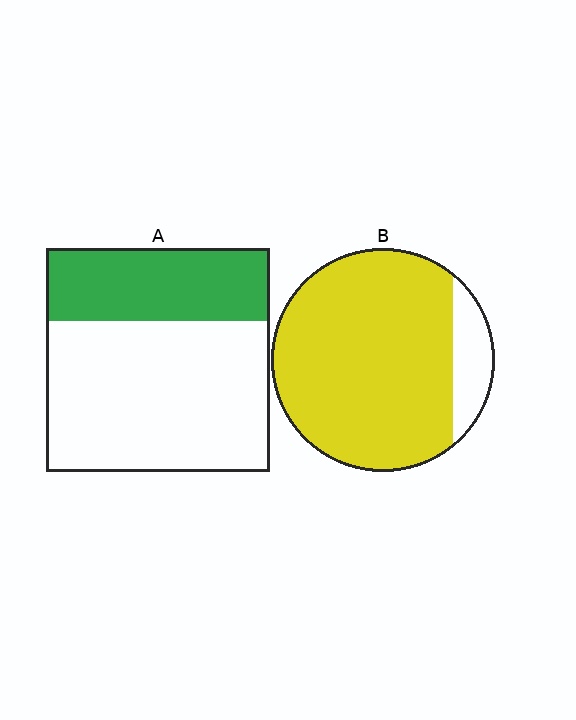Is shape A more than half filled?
No.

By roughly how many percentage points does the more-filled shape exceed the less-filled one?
By roughly 55 percentage points (B over A).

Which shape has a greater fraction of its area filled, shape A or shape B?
Shape B.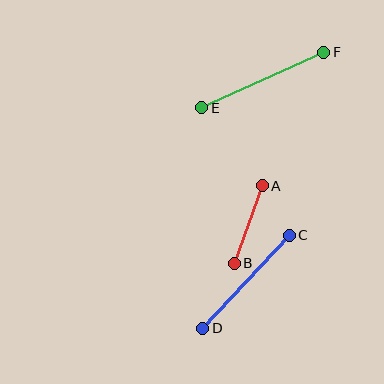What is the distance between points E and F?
The distance is approximately 134 pixels.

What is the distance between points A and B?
The distance is approximately 82 pixels.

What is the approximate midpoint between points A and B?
The midpoint is at approximately (248, 225) pixels.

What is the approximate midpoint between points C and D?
The midpoint is at approximately (246, 282) pixels.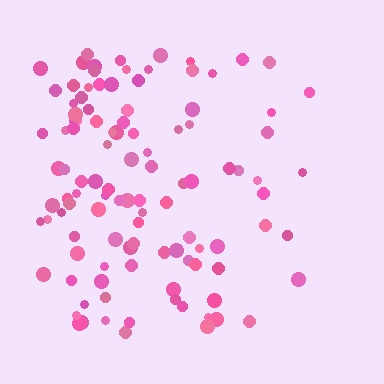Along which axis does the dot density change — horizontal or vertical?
Horizontal.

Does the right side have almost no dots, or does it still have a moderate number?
Still a moderate number, just noticeably fewer than the left.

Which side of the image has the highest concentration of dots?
The left.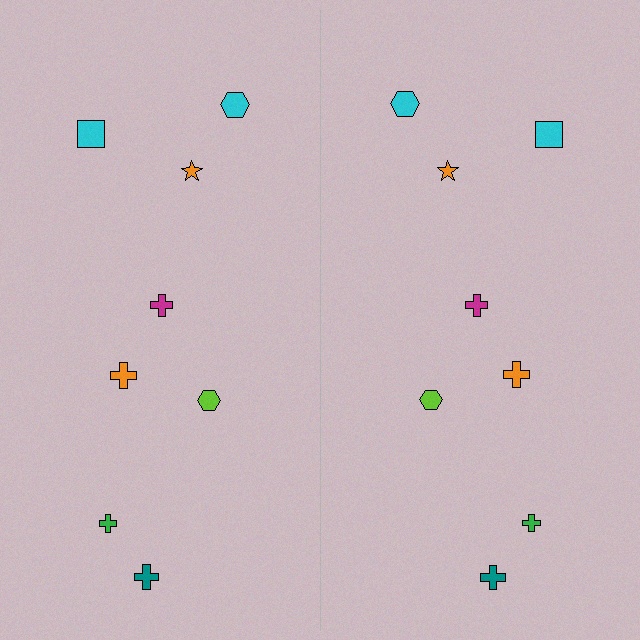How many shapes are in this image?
There are 16 shapes in this image.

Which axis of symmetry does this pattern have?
The pattern has a vertical axis of symmetry running through the center of the image.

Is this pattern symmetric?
Yes, this pattern has bilateral (reflection) symmetry.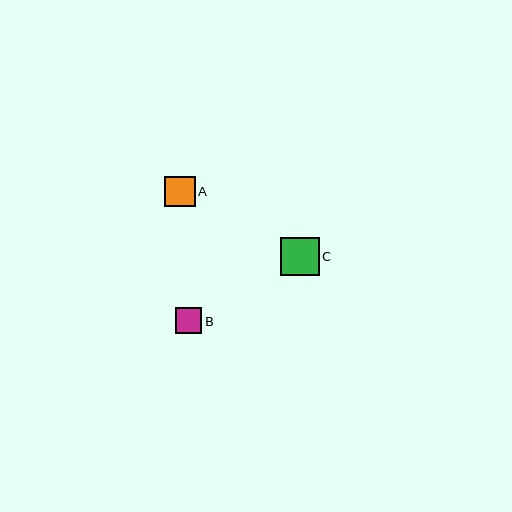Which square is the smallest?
Square B is the smallest with a size of approximately 27 pixels.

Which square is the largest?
Square C is the largest with a size of approximately 38 pixels.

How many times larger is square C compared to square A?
Square C is approximately 1.3 times the size of square A.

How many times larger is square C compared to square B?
Square C is approximately 1.4 times the size of square B.